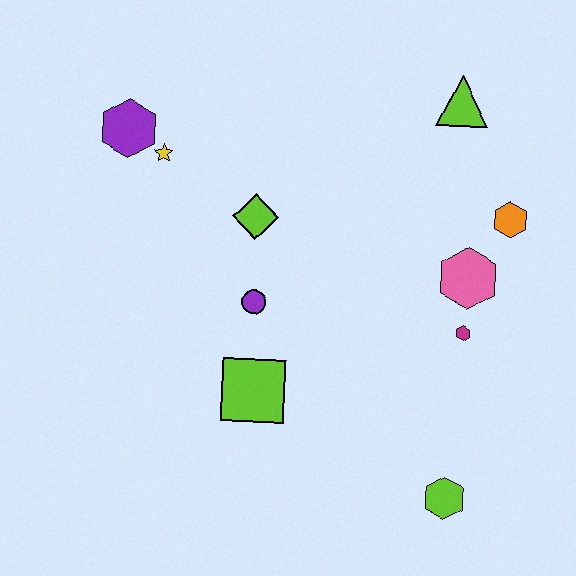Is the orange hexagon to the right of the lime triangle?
Yes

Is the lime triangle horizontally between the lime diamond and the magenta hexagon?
Yes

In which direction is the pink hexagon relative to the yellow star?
The pink hexagon is to the right of the yellow star.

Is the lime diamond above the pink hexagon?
Yes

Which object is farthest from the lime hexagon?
The purple hexagon is farthest from the lime hexagon.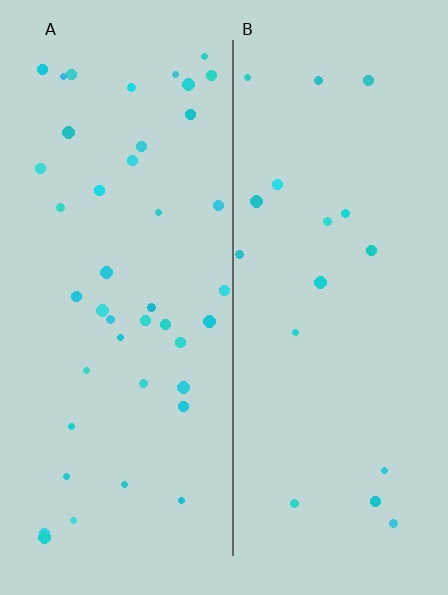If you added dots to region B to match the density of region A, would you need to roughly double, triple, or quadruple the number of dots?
Approximately double.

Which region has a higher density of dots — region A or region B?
A (the left).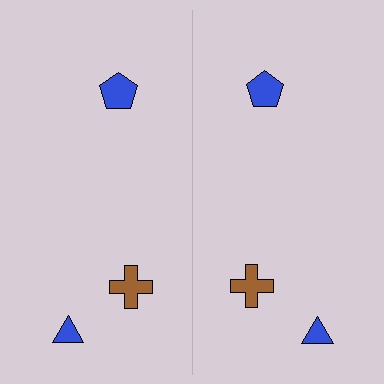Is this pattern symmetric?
Yes, this pattern has bilateral (reflection) symmetry.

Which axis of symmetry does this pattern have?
The pattern has a vertical axis of symmetry running through the center of the image.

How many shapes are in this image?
There are 6 shapes in this image.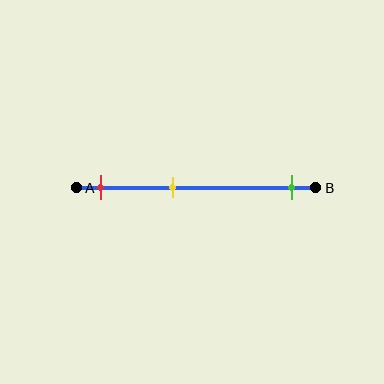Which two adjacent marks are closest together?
The red and yellow marks are the closest adjacent pair.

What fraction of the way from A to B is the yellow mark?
The yellow mark is approximately 40% (0.4) of the way from A to B.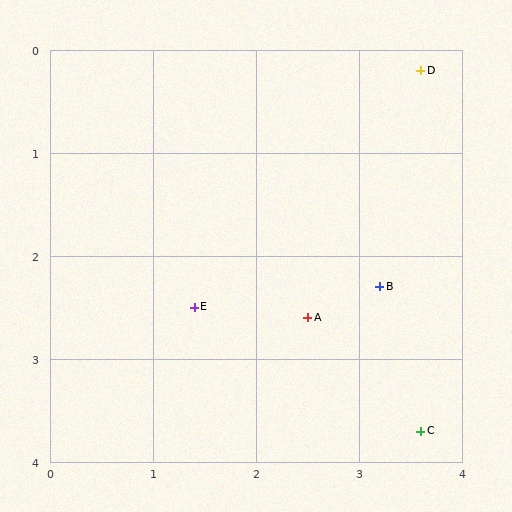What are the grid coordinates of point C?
Point C is at approximately (3.6, 3.7).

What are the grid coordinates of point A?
Point A is at approximately (2.5, 2.6).